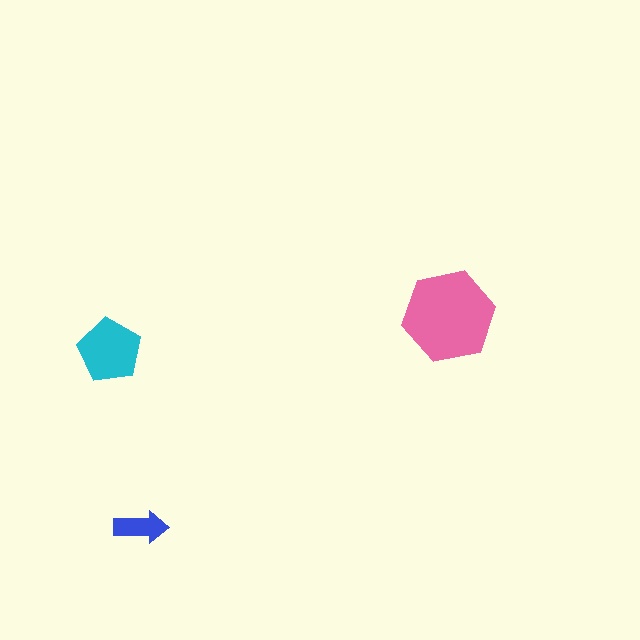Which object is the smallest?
The blue arrow.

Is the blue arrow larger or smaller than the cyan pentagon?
Smaller.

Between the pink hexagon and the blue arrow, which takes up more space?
The pink hexagon.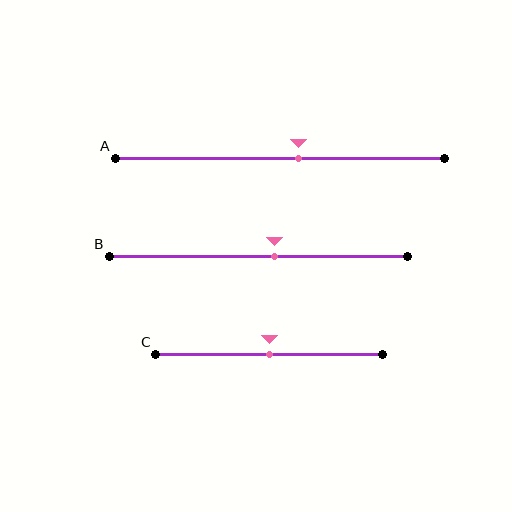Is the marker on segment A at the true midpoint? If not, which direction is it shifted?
No, the marker on segment A is shifted to the right by about 6% of the segment length.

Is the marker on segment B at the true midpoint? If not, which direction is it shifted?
No, the marker on segment B is shifted to the right by about 5% of the segment length.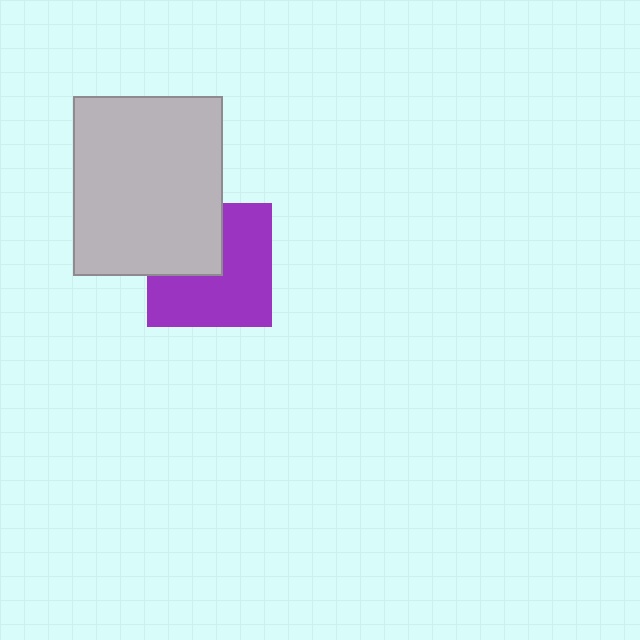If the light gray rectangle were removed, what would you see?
You would see the complete purple square.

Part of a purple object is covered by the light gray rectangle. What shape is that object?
It is a square.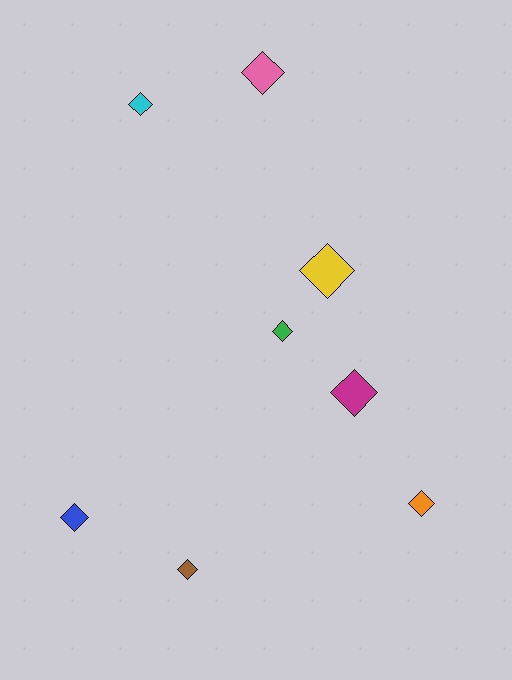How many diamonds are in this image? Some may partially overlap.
There are 8 diamonds.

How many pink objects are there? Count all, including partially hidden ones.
There is 1 pink object.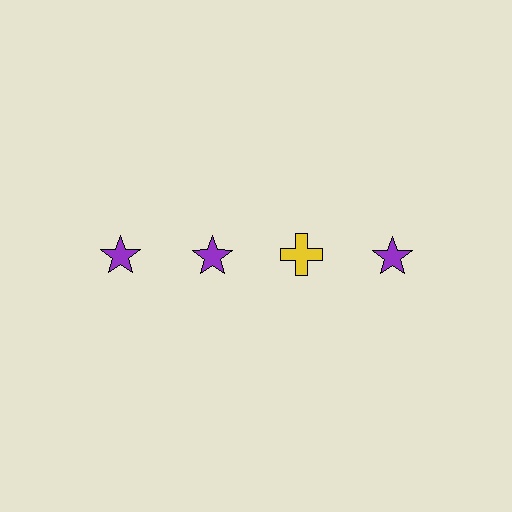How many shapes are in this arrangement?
There are 4 shapes arranged in a grid pattern.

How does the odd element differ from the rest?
It differs in both color (yellow instead of purple) and shape (cross instead of star).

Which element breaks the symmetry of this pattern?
The yellow cross in the top row, center column breaks the symmetry. All other shapes are purple stars.